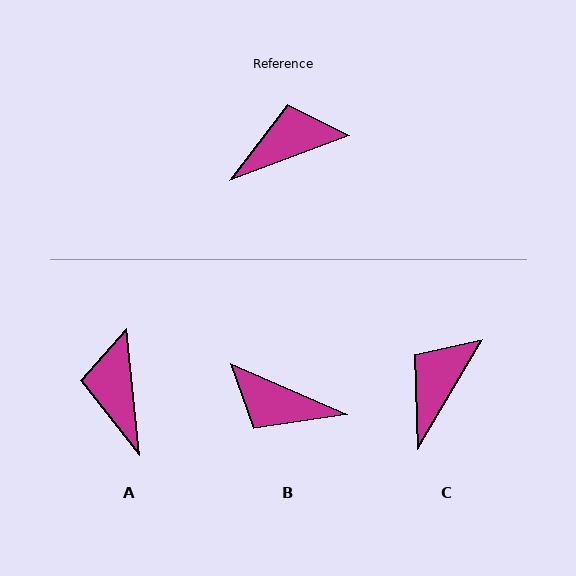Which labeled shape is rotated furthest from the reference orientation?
B, about 136 degrees away.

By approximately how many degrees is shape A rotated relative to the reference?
Approximately 76 degrees counter-clockwise.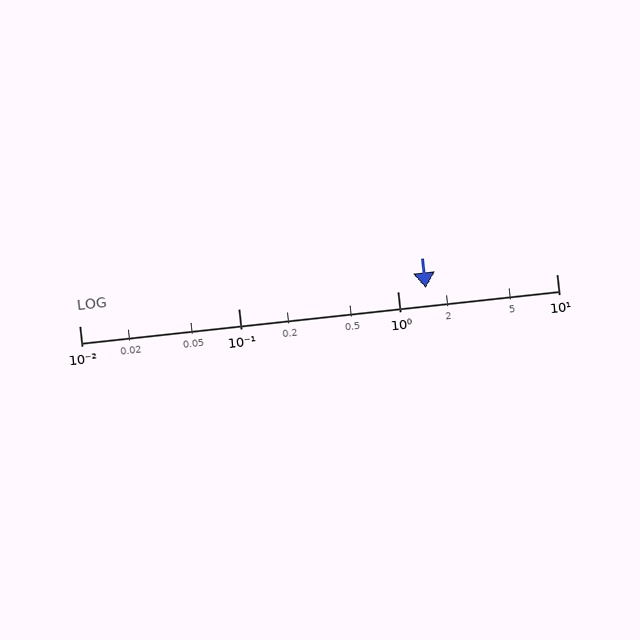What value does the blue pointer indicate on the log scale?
The pointer indicates approximately 1.5.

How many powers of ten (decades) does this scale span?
The scale spans 3 decades, from 0.01 to 10.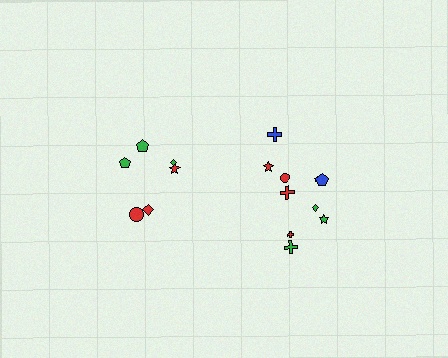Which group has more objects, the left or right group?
The right group.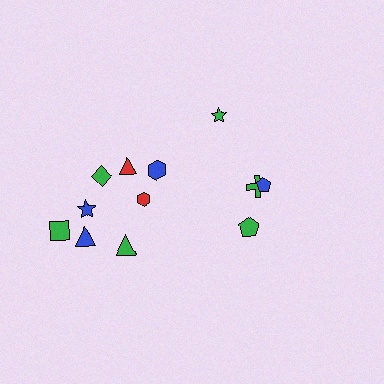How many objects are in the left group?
There are 8 objects.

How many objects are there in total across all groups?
There are 12 objects.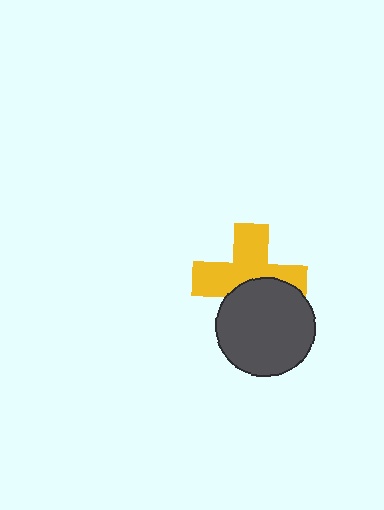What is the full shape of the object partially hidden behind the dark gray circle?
The partially hidden object is a yellow cross.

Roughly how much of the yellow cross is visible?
About half of it is visible (roughly 60%).